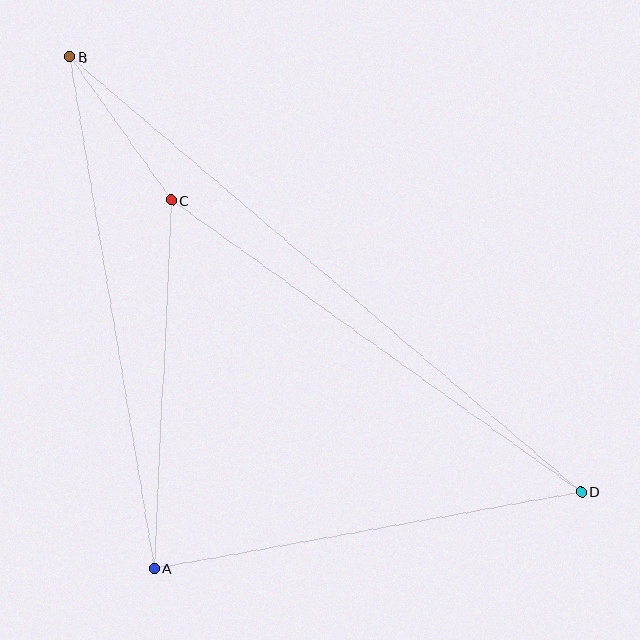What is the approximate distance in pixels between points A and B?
The distance between A and B is approximately 519 pixels.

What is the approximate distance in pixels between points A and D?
The distance between A and D is approximately 434 pixels.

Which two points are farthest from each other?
Points B and D are farthest from each other.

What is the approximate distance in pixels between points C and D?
The distance between C and D is approximately 503 pixels.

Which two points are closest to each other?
Points B and C are closest to each other.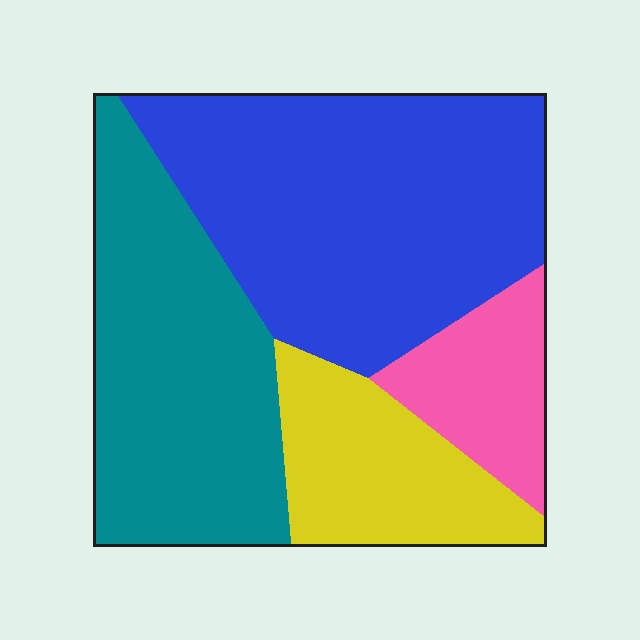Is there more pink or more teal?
Teal.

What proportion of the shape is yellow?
Yellow covers 16% of the shape.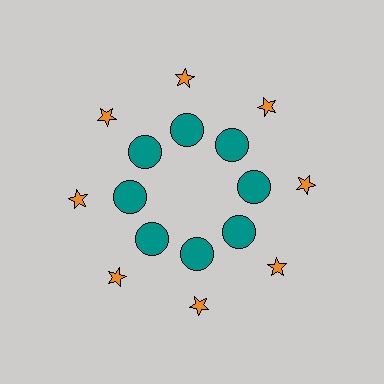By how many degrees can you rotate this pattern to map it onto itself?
The pattern maps onto itself every 45 degrees of rotation.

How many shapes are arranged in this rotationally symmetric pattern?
There are 16 shapes, arranged in 8 groups of 2.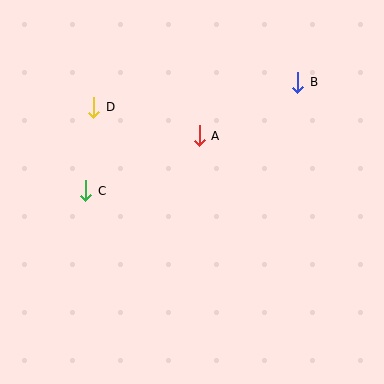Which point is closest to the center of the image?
Point A at (199, 136) is closest to the center.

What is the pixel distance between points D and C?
The distance between D and C is 84 pixels.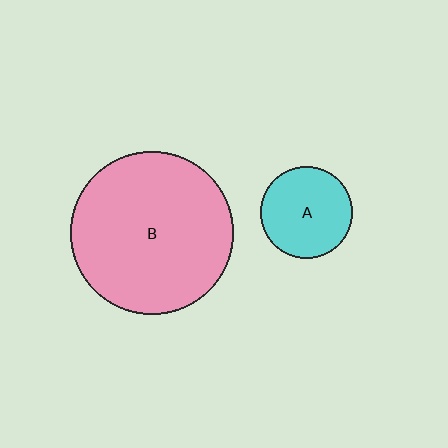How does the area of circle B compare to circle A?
Approximately 3.2 times.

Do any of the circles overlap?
No, none of the circles overlap.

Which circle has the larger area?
Circle B (pink).